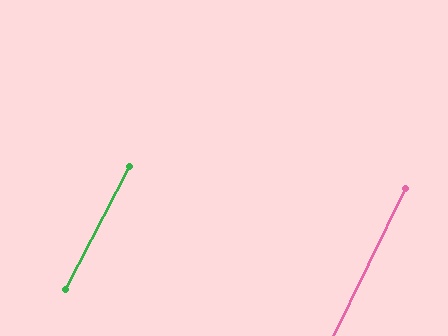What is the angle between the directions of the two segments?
Approximately 1 degree.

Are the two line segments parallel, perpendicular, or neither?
Parallel — their directions differ by only 1.1°.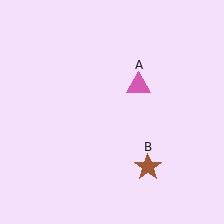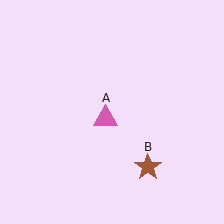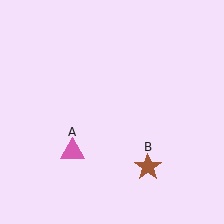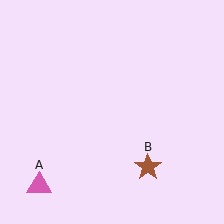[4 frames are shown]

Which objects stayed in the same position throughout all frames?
Brown star (object B) remained stationary.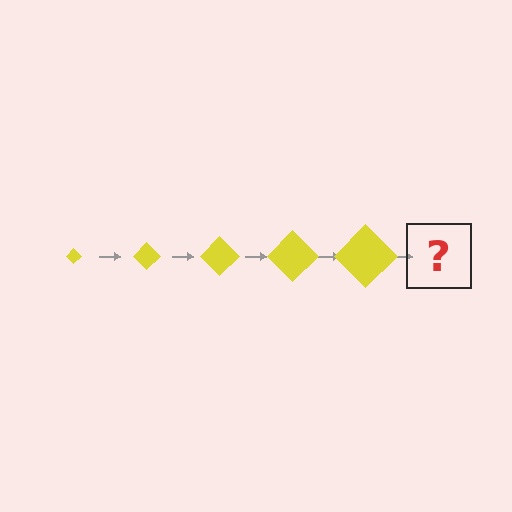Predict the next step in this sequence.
The next step is a yellow diamond, larger than the previous one.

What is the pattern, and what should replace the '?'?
The pattern is that the diamond gets progressively larger each step. The '?' should be a yellow diamond, larger than the previous one.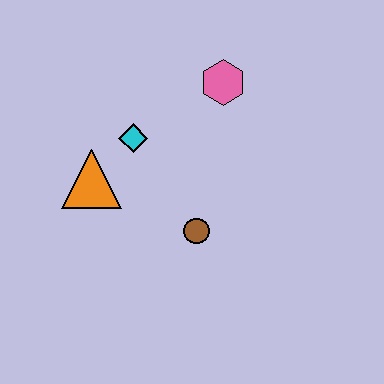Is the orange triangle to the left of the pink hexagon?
Yes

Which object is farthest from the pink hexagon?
The orange triangle is farthest from the pink hexagon.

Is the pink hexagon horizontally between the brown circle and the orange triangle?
No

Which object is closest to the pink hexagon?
The cyan diamond is closest to the pink hexagon.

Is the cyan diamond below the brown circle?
No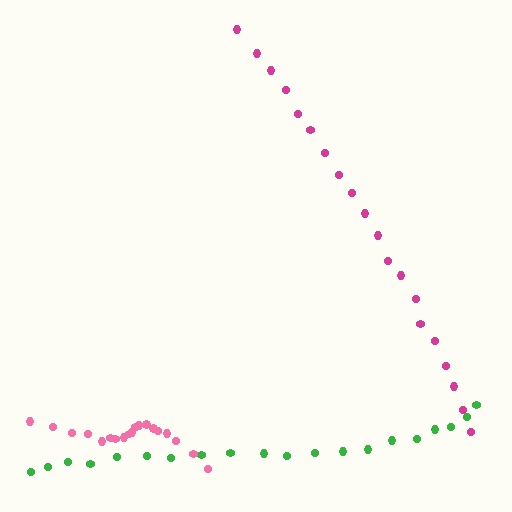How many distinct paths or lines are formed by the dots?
There are 3 distinct paths.